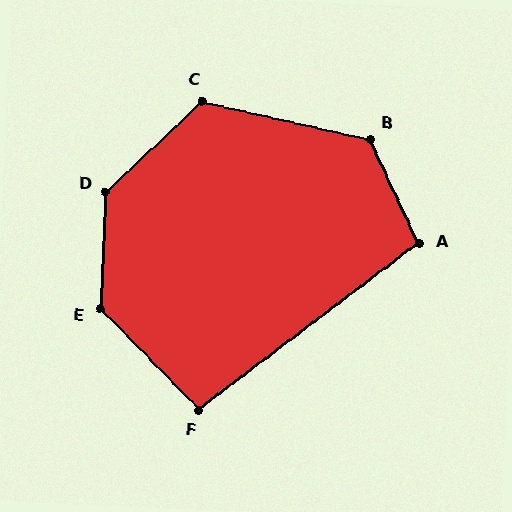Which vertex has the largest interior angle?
D, at approximately 135 degrees.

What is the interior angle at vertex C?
Approximately 124 degrees (obtuse).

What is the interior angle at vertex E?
Approximately 134 degrees (obtuse).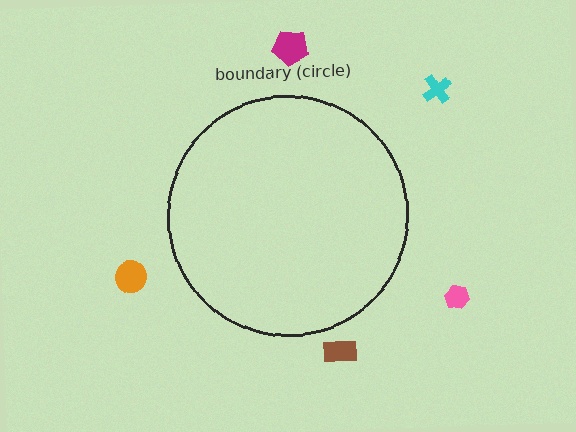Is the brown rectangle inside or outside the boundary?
Outside.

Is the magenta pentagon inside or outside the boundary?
Outside.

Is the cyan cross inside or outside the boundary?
Outside.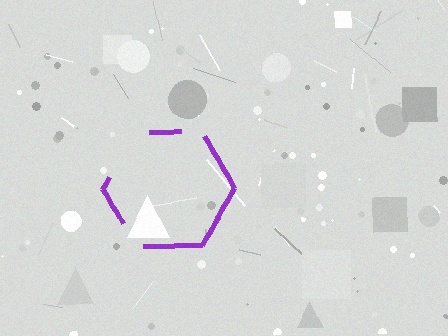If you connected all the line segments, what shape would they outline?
They would outline a hexagon.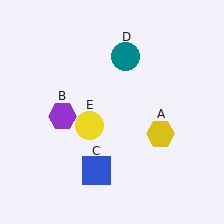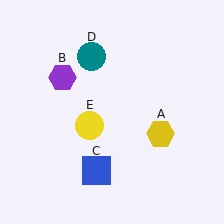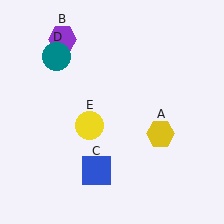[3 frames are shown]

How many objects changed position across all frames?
2 objects changed position: purple hexagon (object B), teal circle (object D).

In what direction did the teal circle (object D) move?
The teal circle (object D) moved left.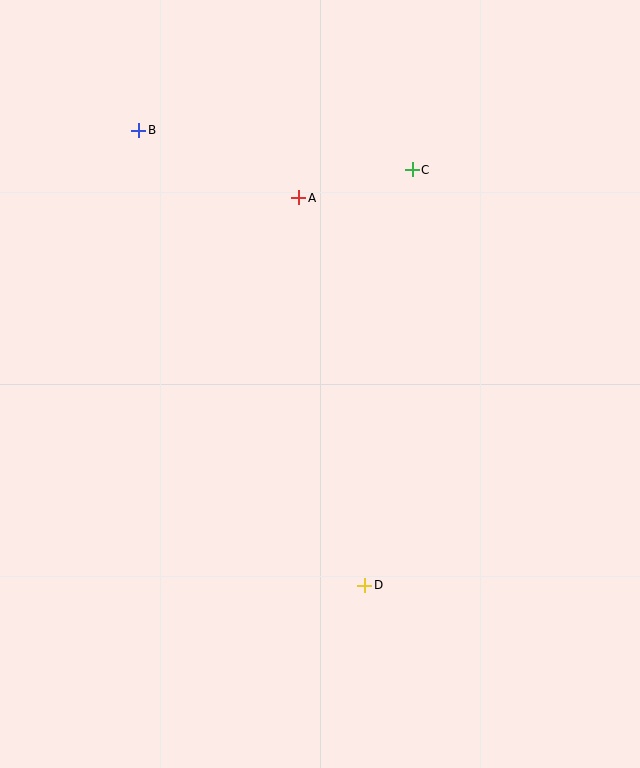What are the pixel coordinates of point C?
Point C is at (412, 170).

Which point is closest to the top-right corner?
Point C is closest to the top-right corner.